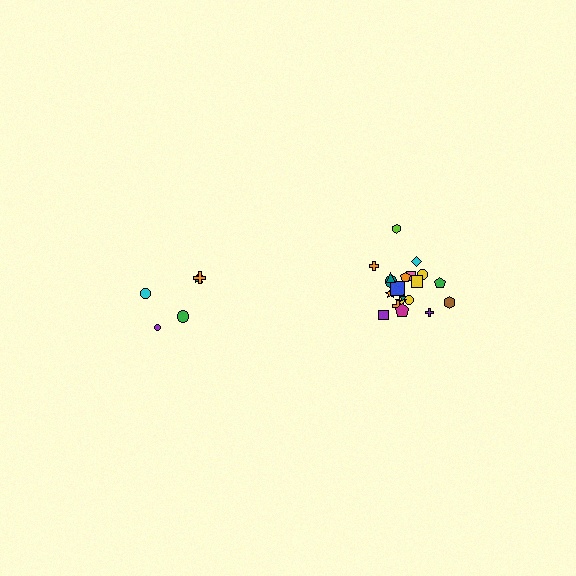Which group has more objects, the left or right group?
The right group.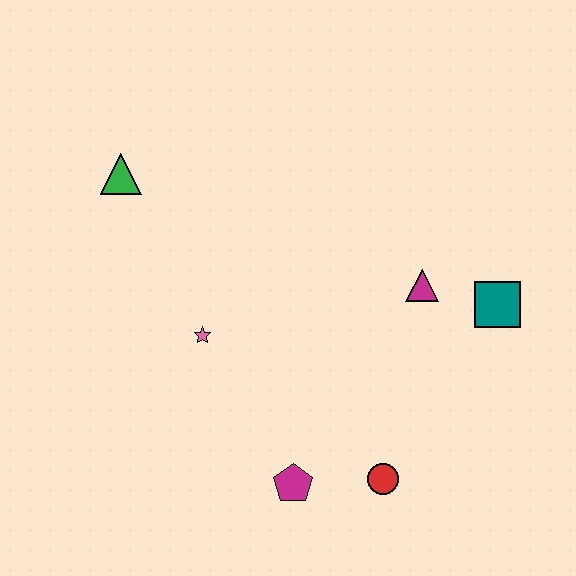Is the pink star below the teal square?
Yes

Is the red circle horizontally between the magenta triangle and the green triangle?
Yes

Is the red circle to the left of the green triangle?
No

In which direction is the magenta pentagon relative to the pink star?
The magenta pentagon is below the pink star.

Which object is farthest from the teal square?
The green triangle is farthest from the teal square.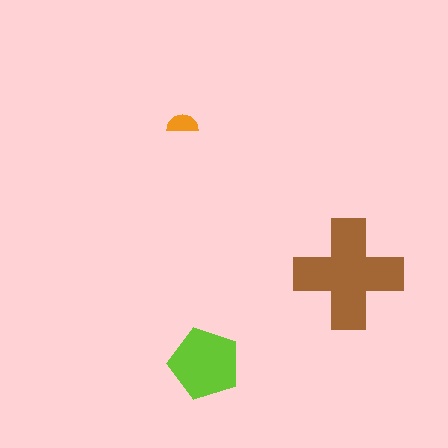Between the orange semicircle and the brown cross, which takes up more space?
The brown cross.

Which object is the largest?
The brown cross.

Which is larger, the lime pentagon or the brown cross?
The brown cross.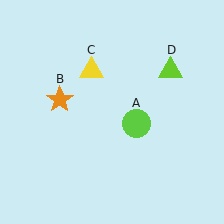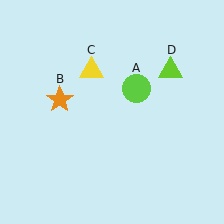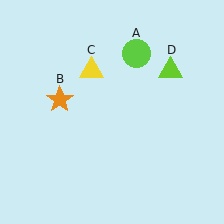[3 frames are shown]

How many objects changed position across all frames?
1 object changed position: lime circle (object A).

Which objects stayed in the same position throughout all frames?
Orange star (object B) and yellow triangle (object C) and lime triangle (object D) remained stationary.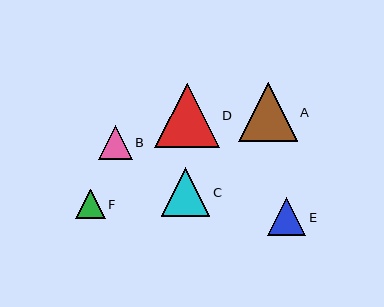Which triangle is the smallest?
Triangle F is the smallest with a size of approximately 30 pixels.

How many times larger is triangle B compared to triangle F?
Triangle B is approximately 1.1 times the size of triangle F.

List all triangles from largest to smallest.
From largest to smallest: D, A, C, E, B, F.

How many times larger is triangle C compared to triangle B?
Triangle C is approximately 1.4 times the size of triangle B.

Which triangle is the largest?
Triangle D is the largest with a size of approximately 64 pixels.